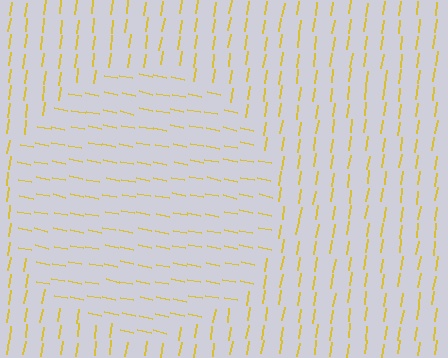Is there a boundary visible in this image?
Yes, there is a texture boundary formed by a change in line orientation.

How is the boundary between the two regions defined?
The boundary is defined purely by a change in line orientation (approximately 87 degrees difference). All lines are the same color and thickness.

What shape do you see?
I see a circle.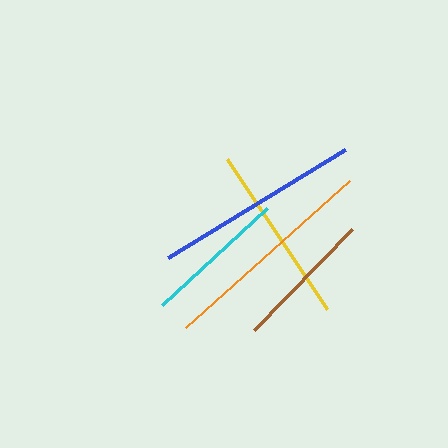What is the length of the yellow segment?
The yellow segment is approximately 181 pixels long.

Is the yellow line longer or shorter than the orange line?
The orange line is longer than the yellow line.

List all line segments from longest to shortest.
From longest to shortest: orange, blue, yellow, cyan, brown.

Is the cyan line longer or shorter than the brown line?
The cyan line is longer than the brown line.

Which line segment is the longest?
The orange line is the longest at approximately 221 pixels.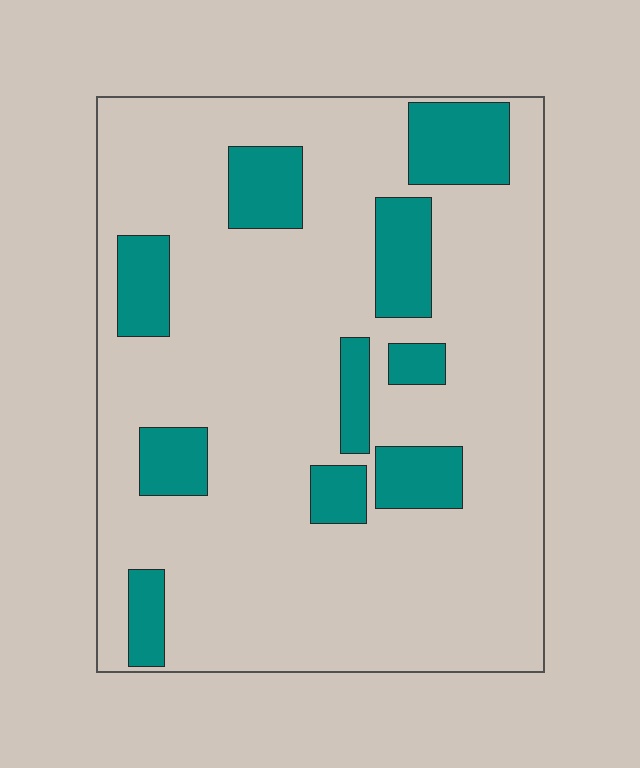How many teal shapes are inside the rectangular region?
10.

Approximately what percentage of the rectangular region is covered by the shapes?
Approximately 20%.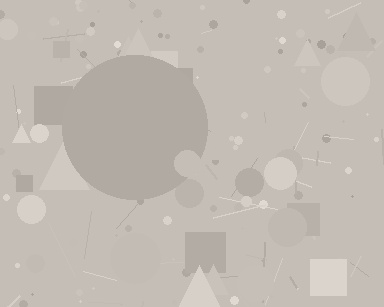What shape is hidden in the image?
A circle is hidden in the image.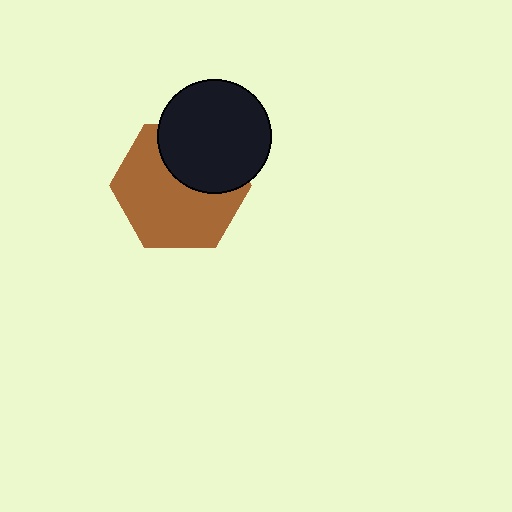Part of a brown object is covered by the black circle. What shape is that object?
It is a hexagon.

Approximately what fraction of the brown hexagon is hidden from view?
Roughly 35% of the brown hexagon is hidden behind the black circle.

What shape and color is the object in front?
The object in front is a black circle.